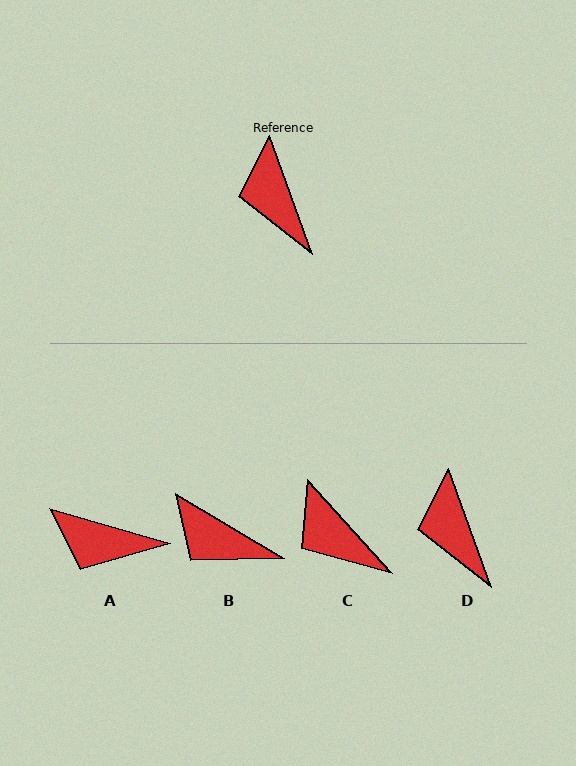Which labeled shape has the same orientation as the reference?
D.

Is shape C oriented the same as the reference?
No, it is off by about 22 degrees.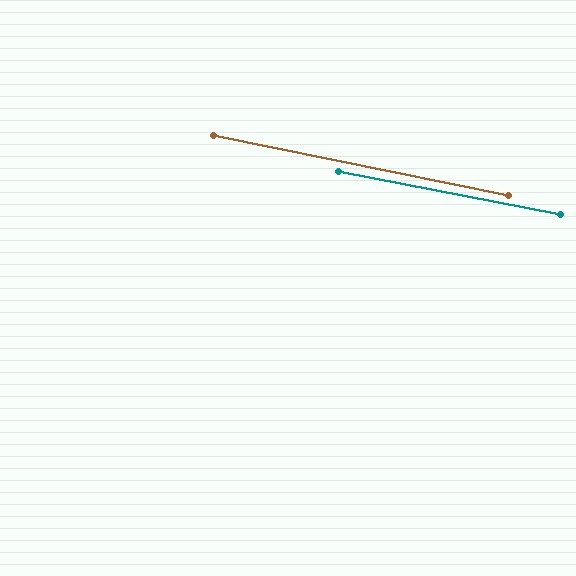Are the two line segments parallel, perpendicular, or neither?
Parallel — their directions differ by only 0.8°.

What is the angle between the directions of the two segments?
Approximately 1 degree.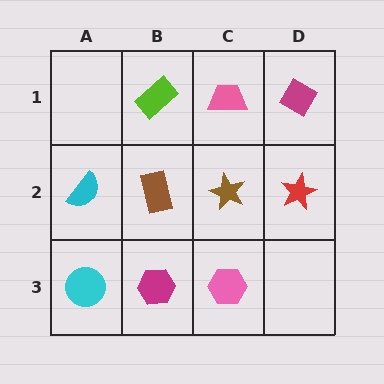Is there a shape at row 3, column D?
No, that cell is empty.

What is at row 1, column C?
A pink trapezoid.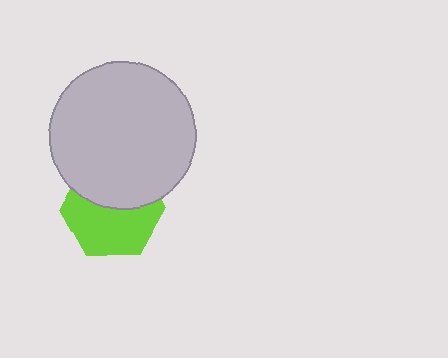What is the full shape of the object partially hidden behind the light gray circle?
The partially hidden object is a lime hexagon.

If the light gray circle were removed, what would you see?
You would see the complete lime hexagon.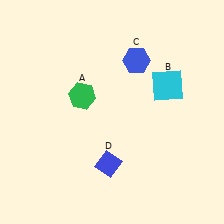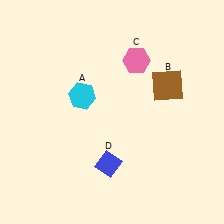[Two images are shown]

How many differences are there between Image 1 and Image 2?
There are 3 differences between the two images.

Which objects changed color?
A changed from green to cyan. B changed from cyan to brown. C changed from blue to pink.